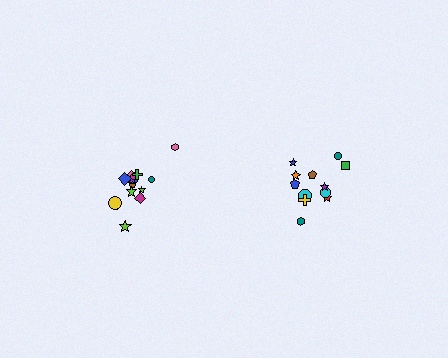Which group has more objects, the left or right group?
The left group.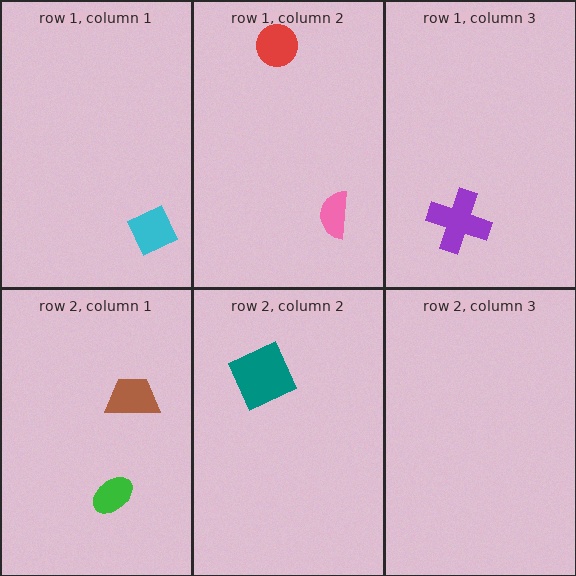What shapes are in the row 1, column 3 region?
The purple cross.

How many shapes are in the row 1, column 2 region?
2.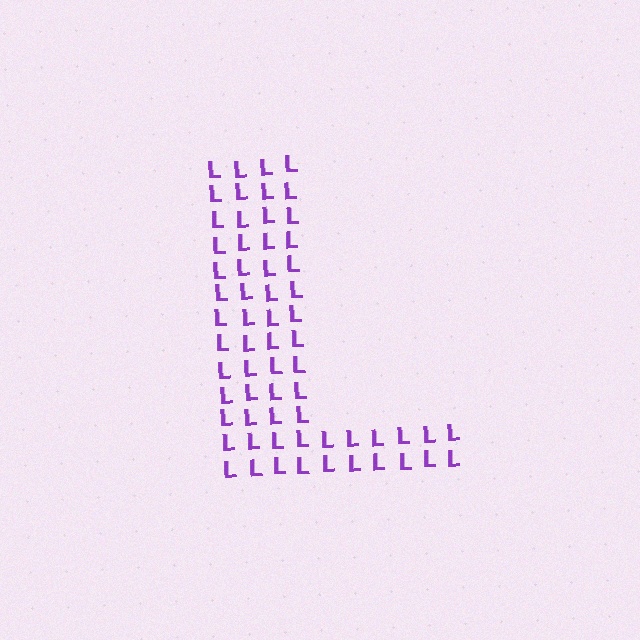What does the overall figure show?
The overall figure shows the letter L.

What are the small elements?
The small elements are letter L's.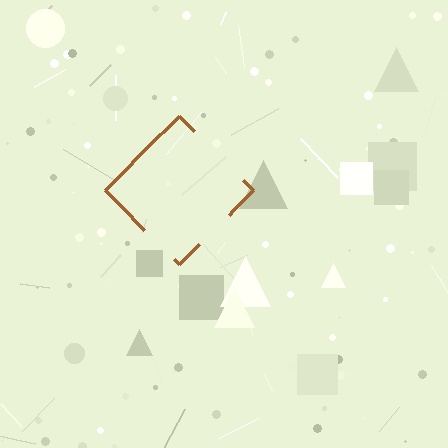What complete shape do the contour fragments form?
The contour fragments form a diamond.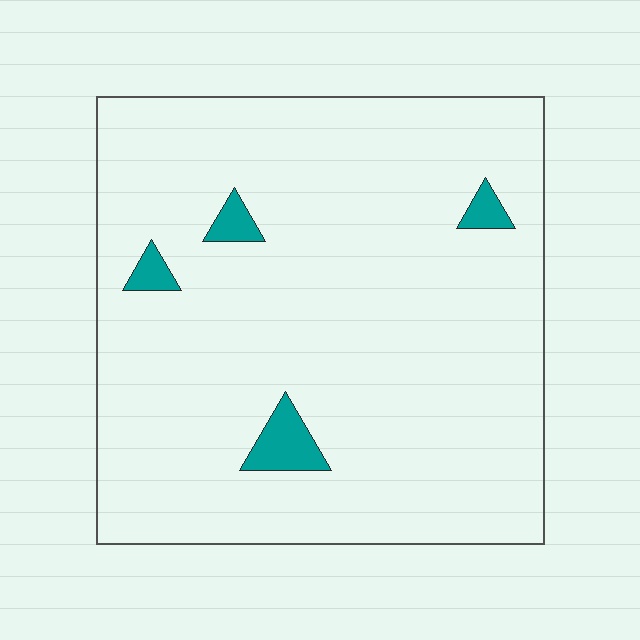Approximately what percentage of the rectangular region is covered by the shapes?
Approximately 5%.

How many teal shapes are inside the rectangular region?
4.